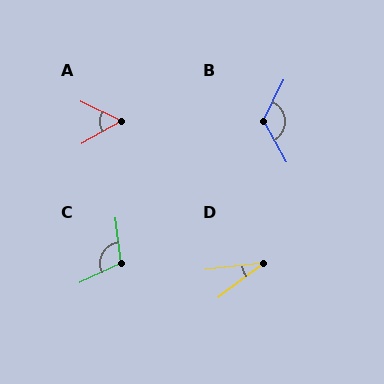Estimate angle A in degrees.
Approximately 55 degrees.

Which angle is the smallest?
D, at approximately 31 degrees.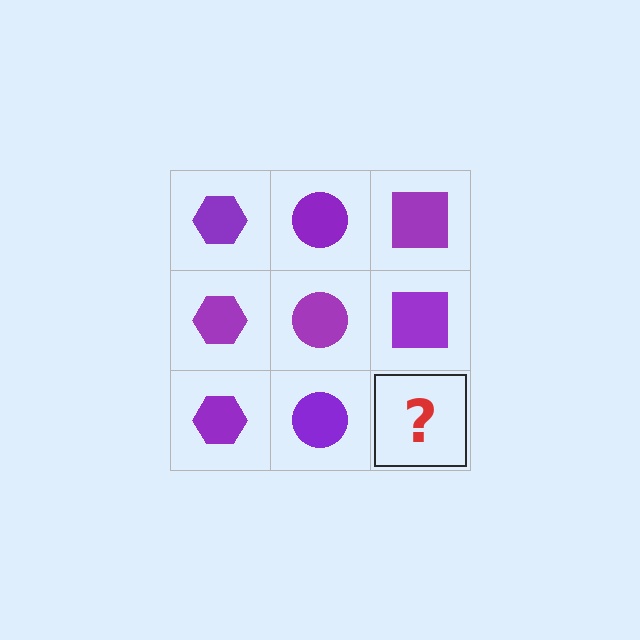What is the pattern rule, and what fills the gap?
The rule is that each column has a consistent shape. The gap should be filled with a purple square.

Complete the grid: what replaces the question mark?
The question mark should be replaced with a purple square.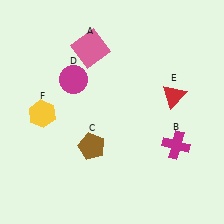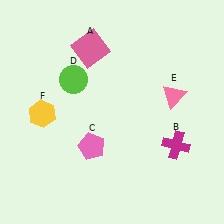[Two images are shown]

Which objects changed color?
C changed from brown to pink. D changed from magenta to lime. E changed from red to pink.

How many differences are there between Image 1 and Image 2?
There are 3 differences between the two images.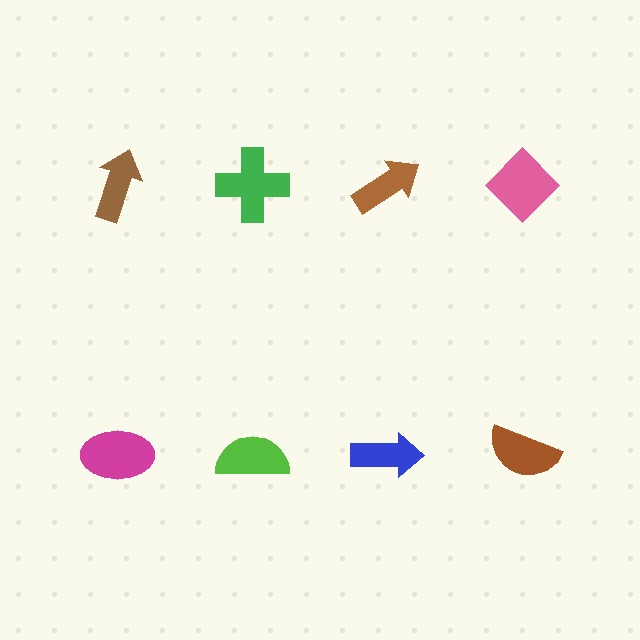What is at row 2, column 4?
A brown semicircle.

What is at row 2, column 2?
A lime semicircle.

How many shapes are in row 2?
4 shapes.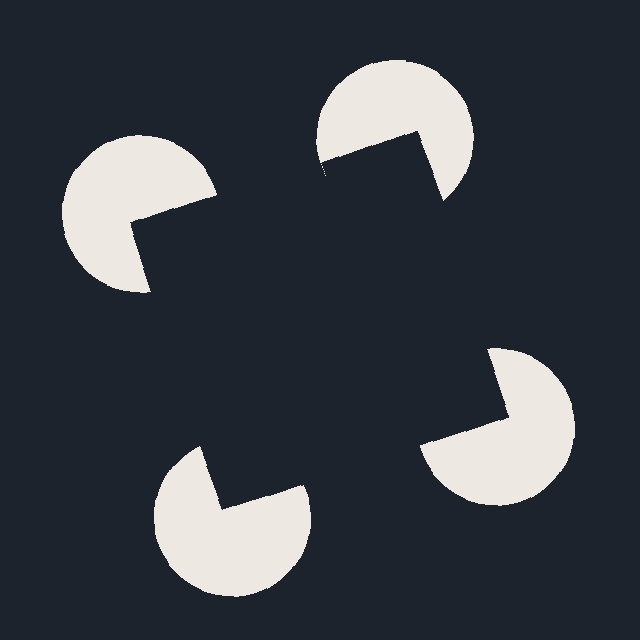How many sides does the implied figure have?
4 sides.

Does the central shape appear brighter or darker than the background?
It typically appears slightly darker than the background, even though no actual brightness change is drawn.